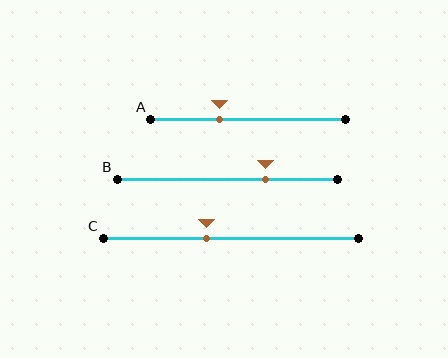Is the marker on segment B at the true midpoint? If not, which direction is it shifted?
No, the marker on segment B is shifted to the right by about 18% of the segment length.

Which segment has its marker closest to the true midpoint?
Segment C has its marker closest to the true midpoint.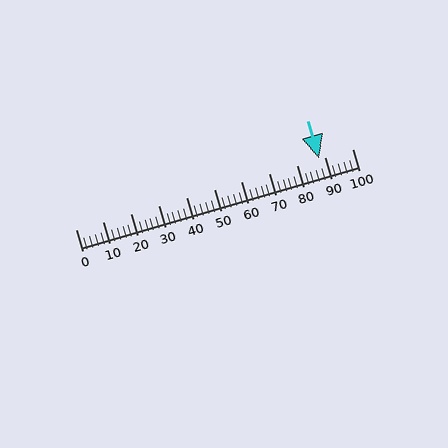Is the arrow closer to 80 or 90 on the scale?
The arrow is closer to 90.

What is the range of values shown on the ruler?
The ruler shows values from 0 to 100.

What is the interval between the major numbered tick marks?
The major tick marks are spaced 10 units apart.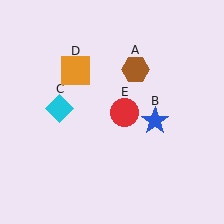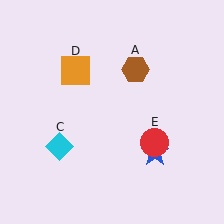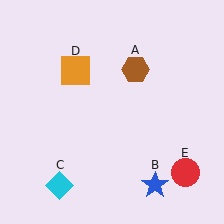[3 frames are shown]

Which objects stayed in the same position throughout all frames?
Brown hexagon (object A) and orange square (object D) remained stationary.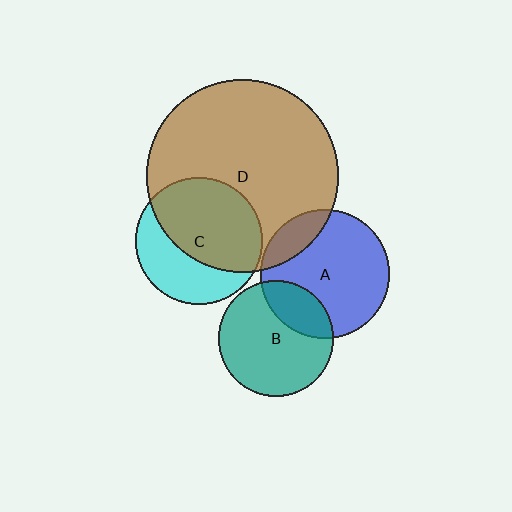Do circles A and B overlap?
Yes.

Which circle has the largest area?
Circle D (brown).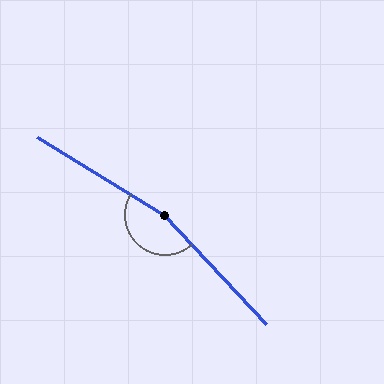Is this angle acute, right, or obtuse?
It is obtuse.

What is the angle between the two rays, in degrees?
Approximately 164 degrees.